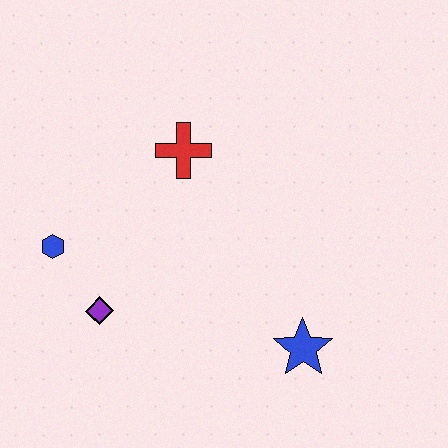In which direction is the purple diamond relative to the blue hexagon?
The purple diamond is below the blue hexagon.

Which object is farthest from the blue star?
The blue hexagon is farthest from the blue star.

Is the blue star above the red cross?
No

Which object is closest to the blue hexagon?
The purple diamond is closest to the blue hexagon.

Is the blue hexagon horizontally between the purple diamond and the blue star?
No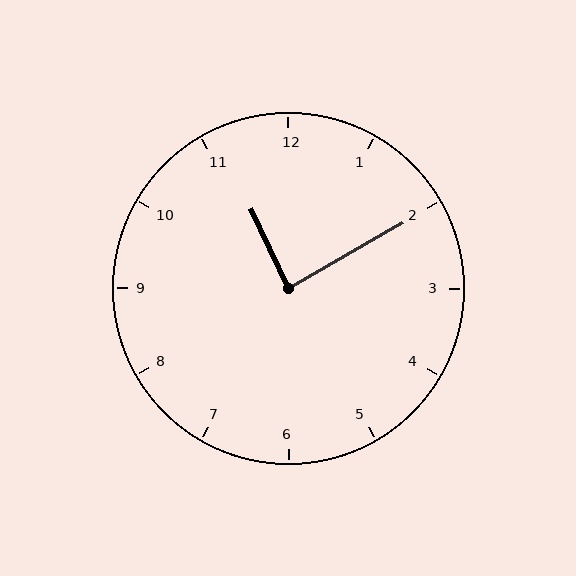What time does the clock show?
11:10.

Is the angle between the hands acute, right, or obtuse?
It is right.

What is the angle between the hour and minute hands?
Approximately 85 degrees.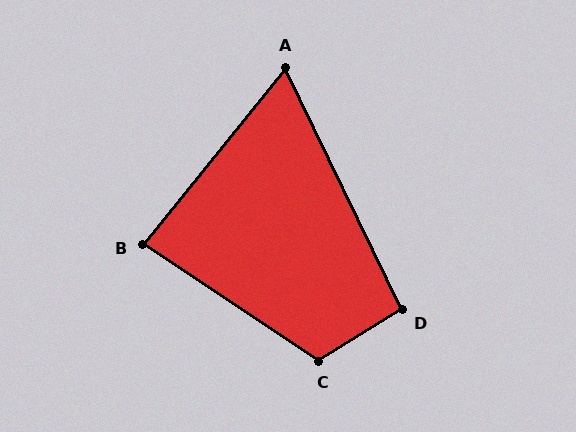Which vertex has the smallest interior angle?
A, at approximately 65 degrees.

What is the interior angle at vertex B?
Approximately 85 degrees (acute).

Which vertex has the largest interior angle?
C, at approximately 115 degrees.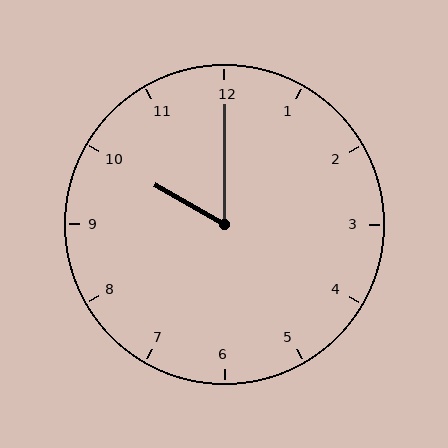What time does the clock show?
10:00.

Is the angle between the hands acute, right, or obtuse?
It is acute.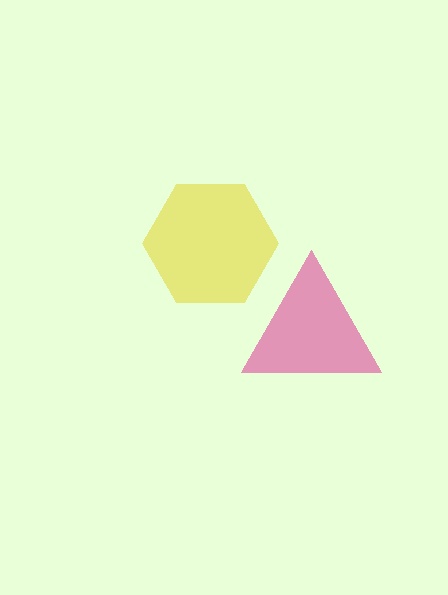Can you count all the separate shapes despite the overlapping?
Yes, there are 2 separate shapes.